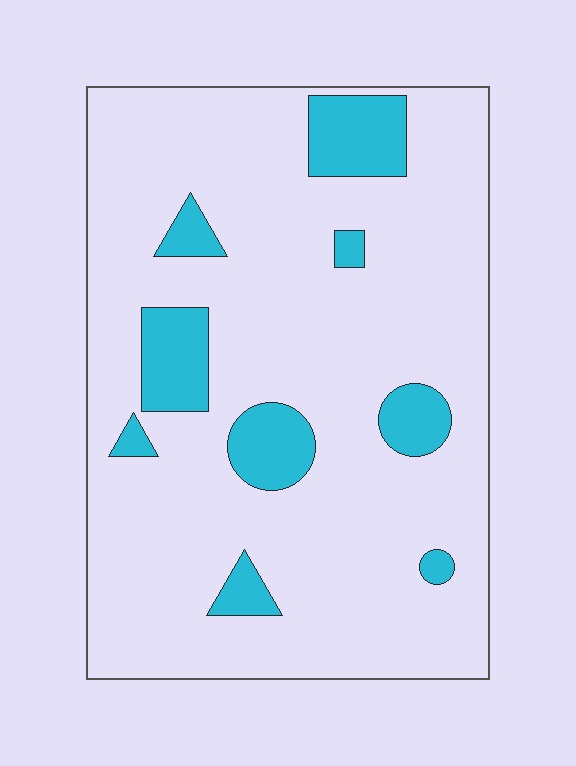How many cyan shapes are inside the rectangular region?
9.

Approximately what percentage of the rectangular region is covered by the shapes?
Approximately 15%.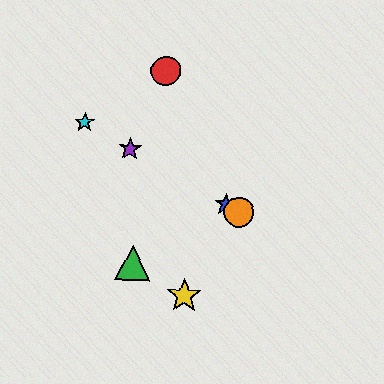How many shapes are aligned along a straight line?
4 shapes (the blue star, the purple star, the orange circle, the cyan star) are aligned along a straight line.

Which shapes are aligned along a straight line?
The blue star, the purple star, the orange circle, the cyan star are aligned along a straight line.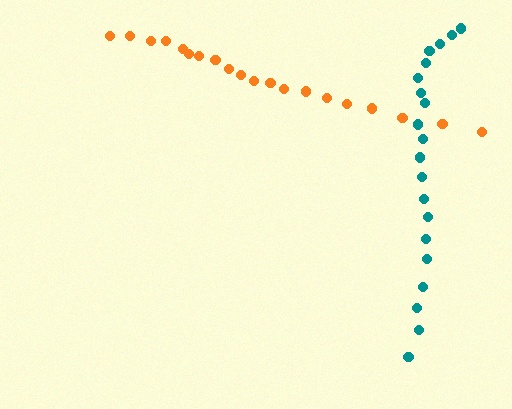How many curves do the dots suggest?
There are 2 distinct paths.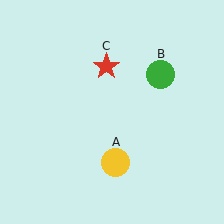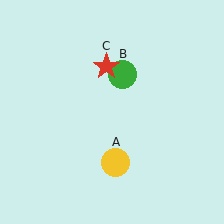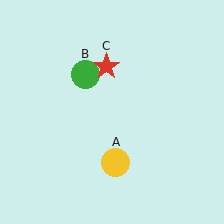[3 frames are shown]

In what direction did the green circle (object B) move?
The green circle (object B) moved left.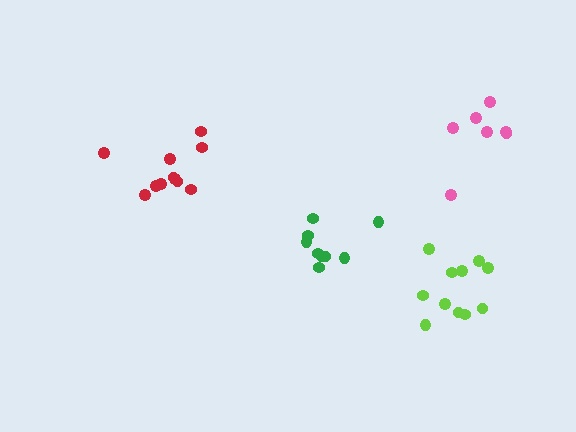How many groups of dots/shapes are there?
There are 4 groups.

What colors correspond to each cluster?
The clusters are colored: lime, green, pink, red.